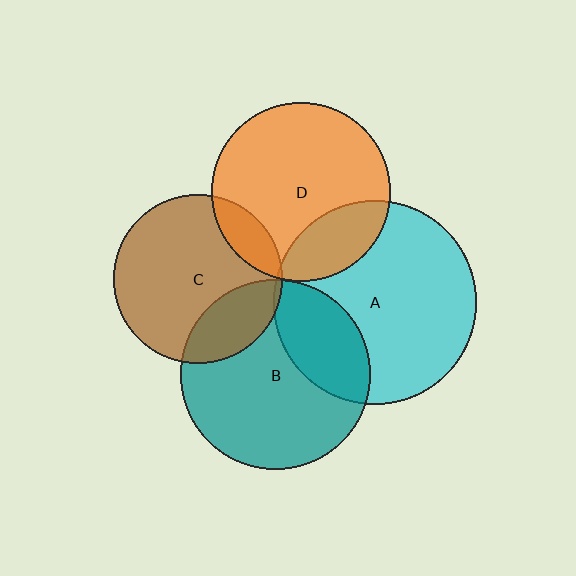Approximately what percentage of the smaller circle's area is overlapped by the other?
Approximately 20%.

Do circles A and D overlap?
Yes.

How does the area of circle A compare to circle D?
Approximately 1.3 times.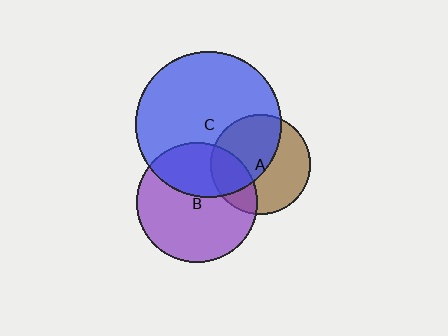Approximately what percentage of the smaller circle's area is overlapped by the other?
Approximately 35%.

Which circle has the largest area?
Circle C (blue).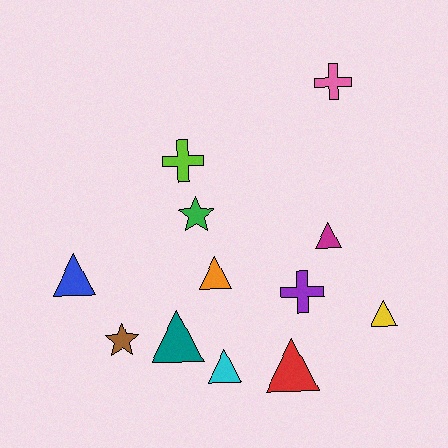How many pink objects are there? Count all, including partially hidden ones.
There is 1 pink object.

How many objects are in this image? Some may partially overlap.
There are 12 objects.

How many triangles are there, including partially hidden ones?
There are 7 triangles.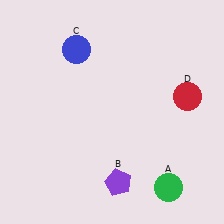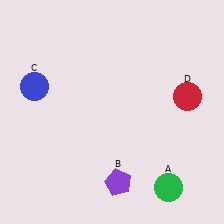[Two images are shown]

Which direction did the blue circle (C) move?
The blue circle (C) moved left.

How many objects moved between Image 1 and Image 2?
1 object moved between the two images.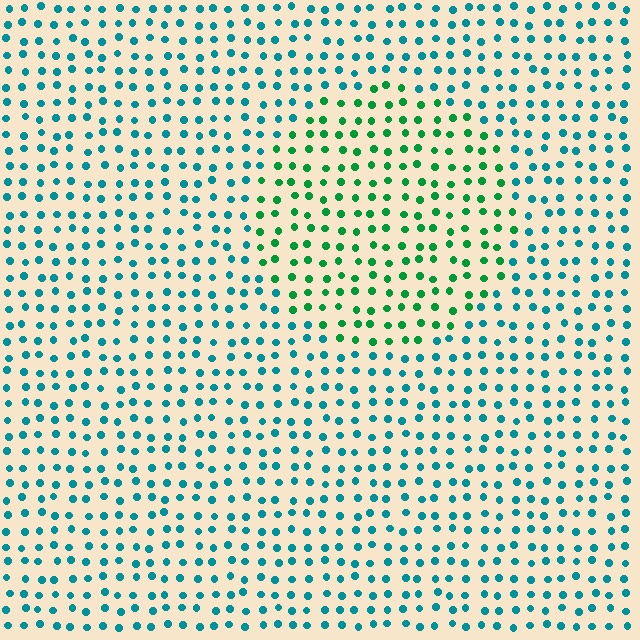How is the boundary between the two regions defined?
The boundary is defined purely by a slight shift in hue (about 42 degrees). Spacing, size, and orientation are identical on both sides.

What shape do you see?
I see a circle.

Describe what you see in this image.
The image is filled with small teal elements in a uniform arrangement. A circle-shaped region is visible where the elements are tinted to a slightly different hue, forming a subtle color boundary.